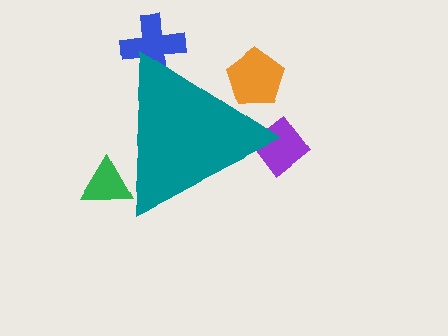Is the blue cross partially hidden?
Yes, the blue cross is partially hidden behind the teal triangle.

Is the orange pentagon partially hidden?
Yes, the orange pentagon is partially hidden behind the teal triangle.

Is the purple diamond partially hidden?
Yes, the purple diamond is partially hidden behind the teal triangle.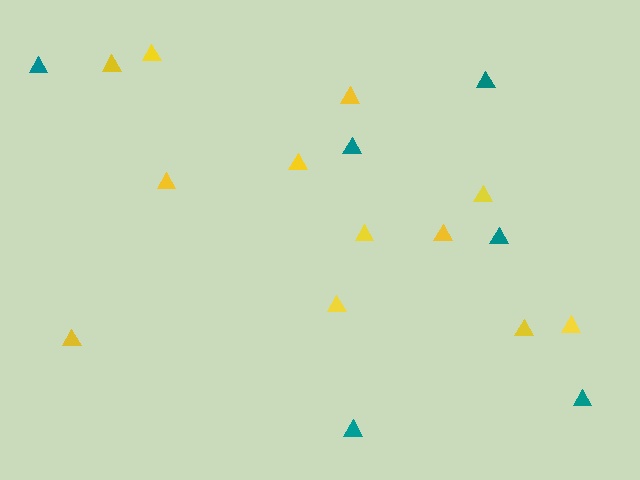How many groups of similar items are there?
There are 2 groups: one group of yellow triangles (12) and one group of teal triangles (6).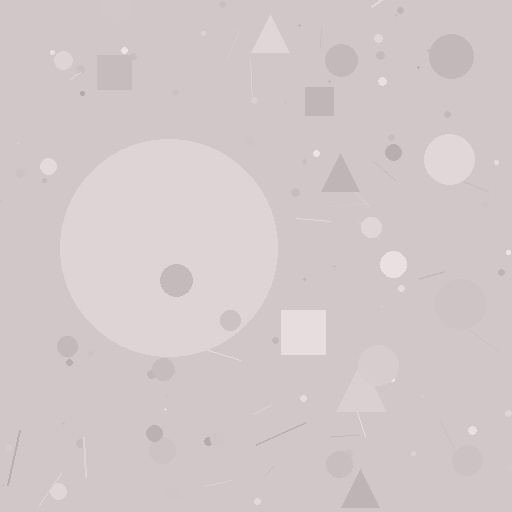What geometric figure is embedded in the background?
A circle is embedded in the background.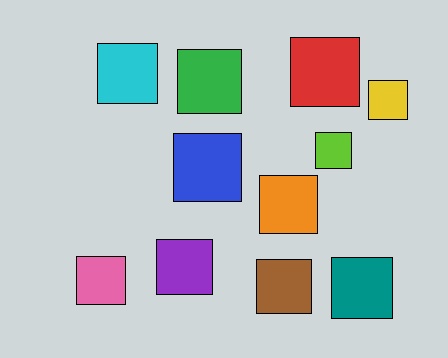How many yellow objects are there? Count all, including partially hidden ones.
There is 1 yellow object.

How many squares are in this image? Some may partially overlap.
There are 11 squares.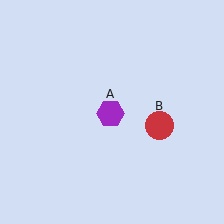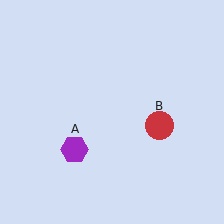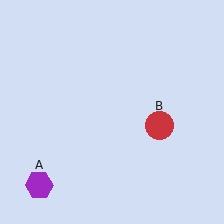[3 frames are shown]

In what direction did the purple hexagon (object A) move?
The purple hexagon (object A) moved down and to the left.